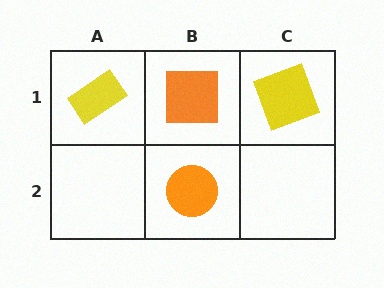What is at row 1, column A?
A yellow rectangle.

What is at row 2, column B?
An orange circle.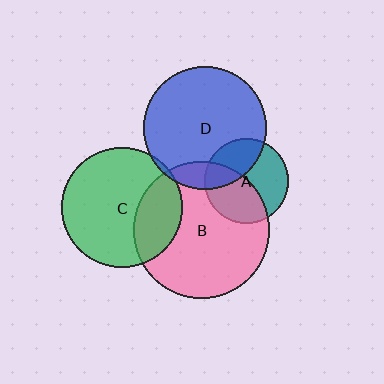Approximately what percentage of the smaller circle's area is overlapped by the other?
Approximately 25%.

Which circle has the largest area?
Circle B (pink).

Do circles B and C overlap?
Yes.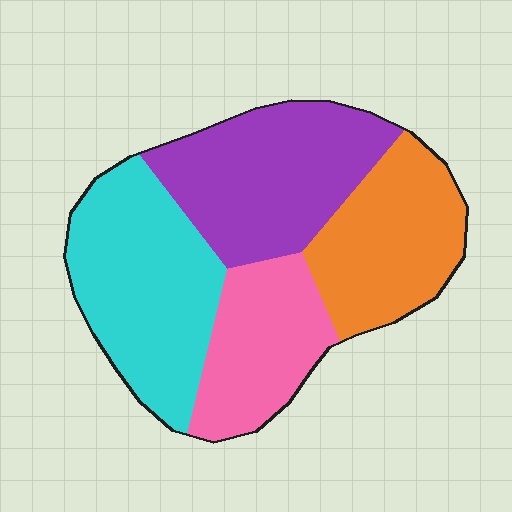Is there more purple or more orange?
Purple.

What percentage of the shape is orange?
Orange takes up about one quarter (1/4) of the shape.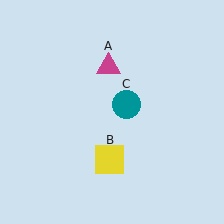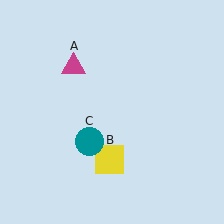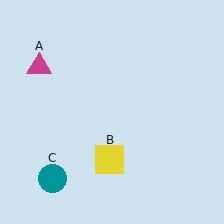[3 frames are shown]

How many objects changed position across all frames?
2 objects changed position: magenta triangle (object A), teal circle (object C).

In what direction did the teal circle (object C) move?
The teal circle (object C) moved down and to the left.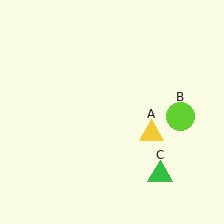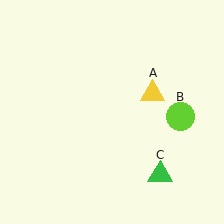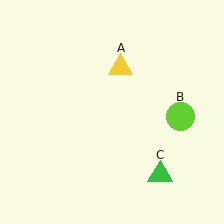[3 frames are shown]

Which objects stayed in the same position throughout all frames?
Lime circle (object B) and green triangle (object C) remained stationary.